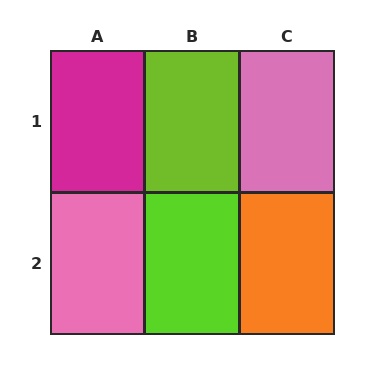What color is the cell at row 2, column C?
Orange.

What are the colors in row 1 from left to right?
Magenta, lime, pink.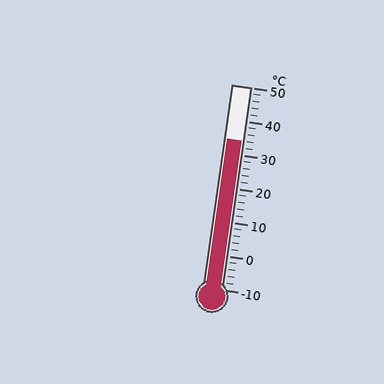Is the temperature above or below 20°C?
The temperature is above 20°C.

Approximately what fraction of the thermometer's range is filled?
The thermometer is filled to approximately 75% of its range.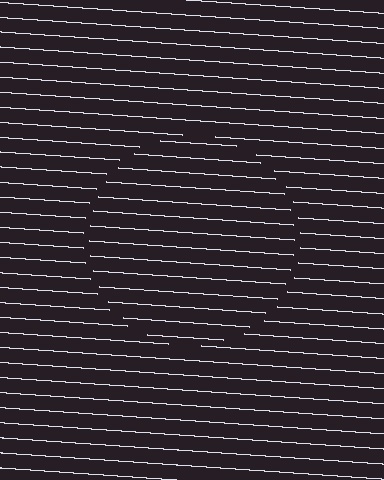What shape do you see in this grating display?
An illusory circle. The interior of the shape contains the same grating, shifted by half a period — the contour is defined by the phase discontinuity where line-ends from the inner and outer gratings abut.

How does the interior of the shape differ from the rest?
The interior of the shape contains the same grating, shifted by half a period — the contour is defined by the phase discontinuity where line-ends from the inner and outer gratings abut.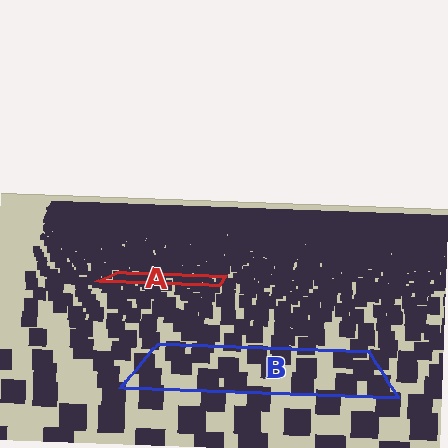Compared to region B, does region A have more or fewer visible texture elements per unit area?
Region A has more texture elements per unit area — they are packed more densely because it is farther away.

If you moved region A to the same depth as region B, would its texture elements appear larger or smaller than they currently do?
They would appear larger. At a closer depth, the same texture elements are projected at a bigger on-screen size.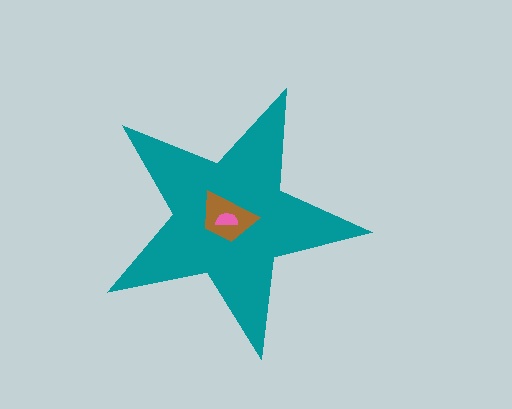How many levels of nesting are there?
3.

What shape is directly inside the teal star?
The brown trapezoid.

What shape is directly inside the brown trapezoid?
The pink semicircle.